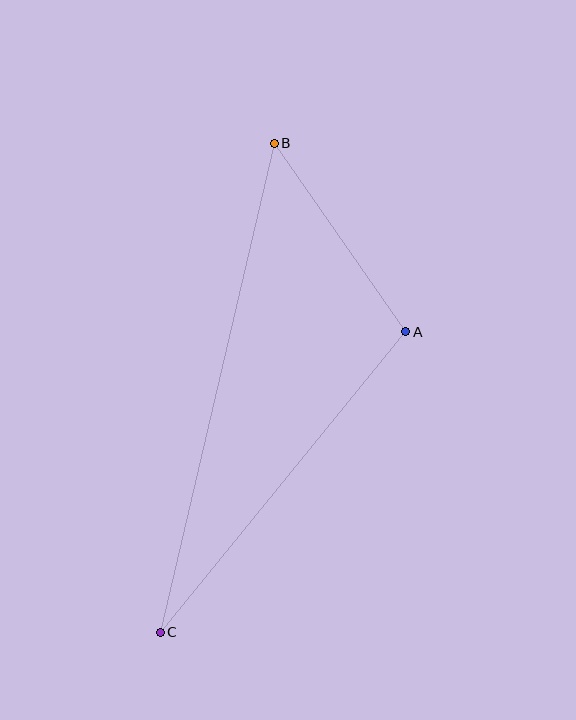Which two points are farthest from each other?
Points B and C are farthest from each other.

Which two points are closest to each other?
Points A and B are closest to each other.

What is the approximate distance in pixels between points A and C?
The distance between A and C is approximately 388 pixels.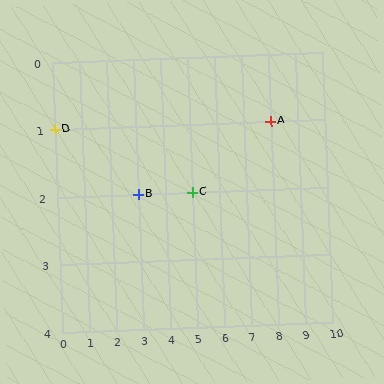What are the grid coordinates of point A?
Point A is at grid coordinates (8, 1).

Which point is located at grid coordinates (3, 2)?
Point B is at (3, 2).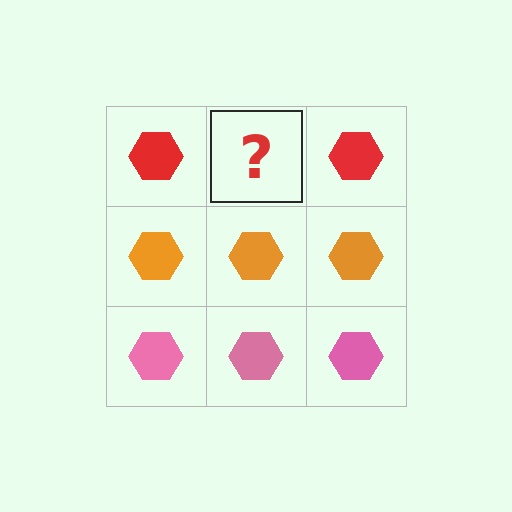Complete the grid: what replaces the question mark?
The question mark should be replaced with a red hexagon.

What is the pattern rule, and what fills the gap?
The rule is that each row has a consistent color. The gap should be filled with a red hexagon.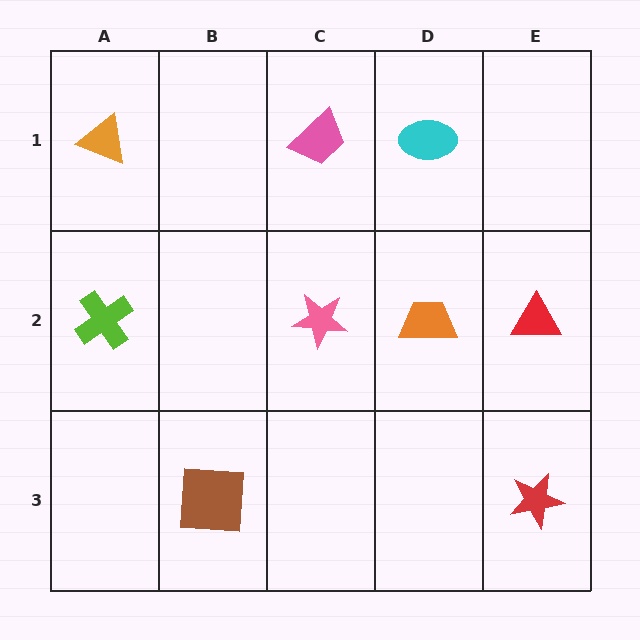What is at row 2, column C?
A pink star.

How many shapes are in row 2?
4 shapes.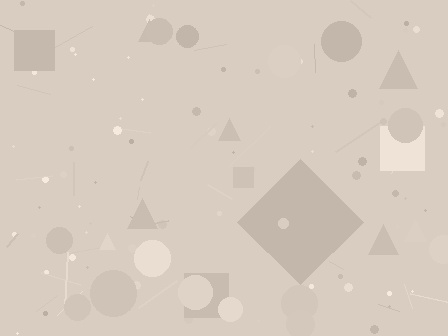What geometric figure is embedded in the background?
A diamond is embedded in the background.